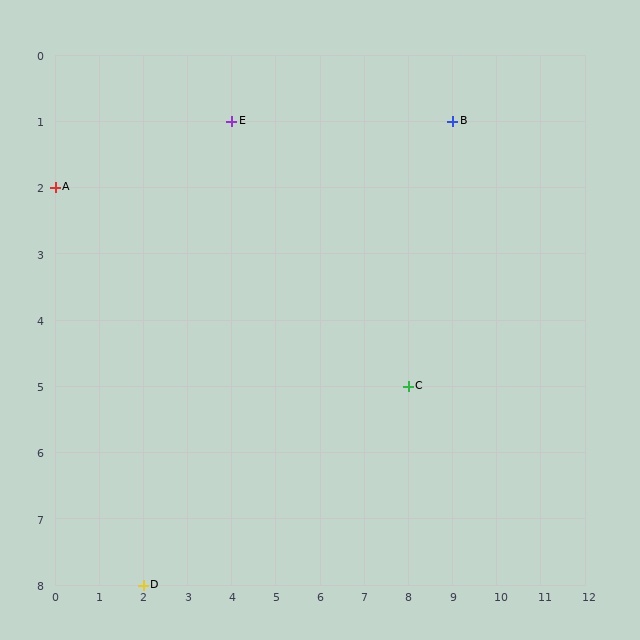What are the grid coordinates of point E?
Point E is at grid coordinates (4, 1).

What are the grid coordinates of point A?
Point A is at grid coordinates (0, 2).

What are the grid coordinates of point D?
Point D is at grid coordinates (2, 8).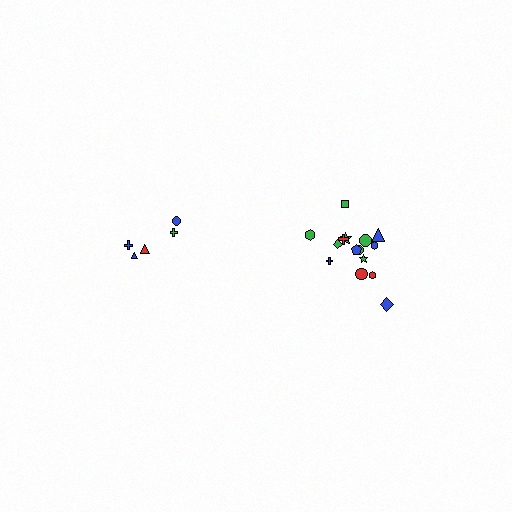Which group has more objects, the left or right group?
The right group.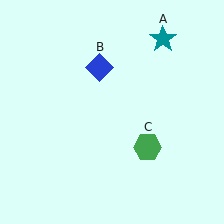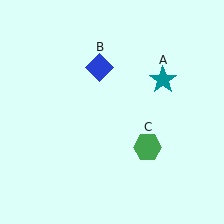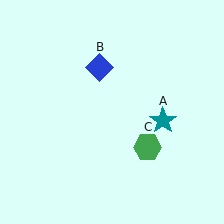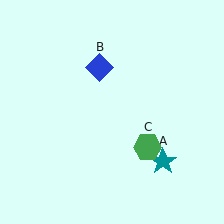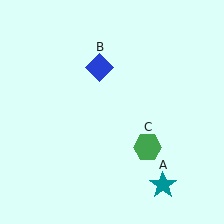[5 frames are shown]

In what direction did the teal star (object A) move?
The teal star (object A) moved down.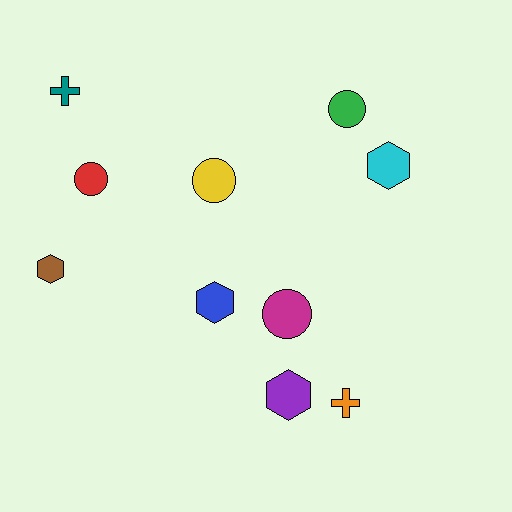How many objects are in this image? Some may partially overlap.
There are 10 objects.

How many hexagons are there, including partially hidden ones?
There are 4 hexagons.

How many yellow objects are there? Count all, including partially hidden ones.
There is 1 yellow object.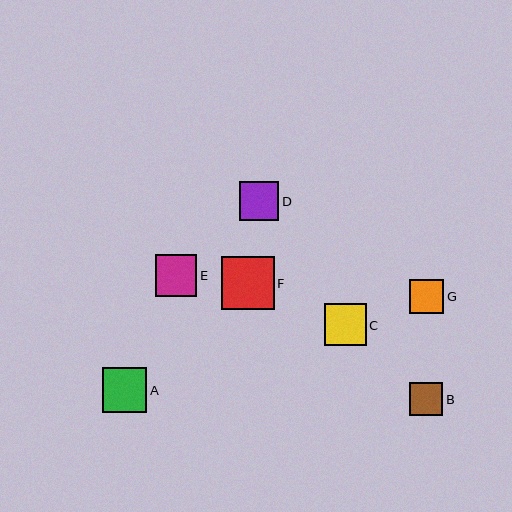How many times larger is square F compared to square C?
Square F is approximately 1.3 times the size of square C.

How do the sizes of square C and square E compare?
Square C and square E are approximately the same size.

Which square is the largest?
Square F is the largest with a size of approximately 52 pixels.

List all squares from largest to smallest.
From largest to smallest: F, A, C, E, D, G, B.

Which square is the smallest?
Square B is the smallest with a size of approximately 33 pixels.